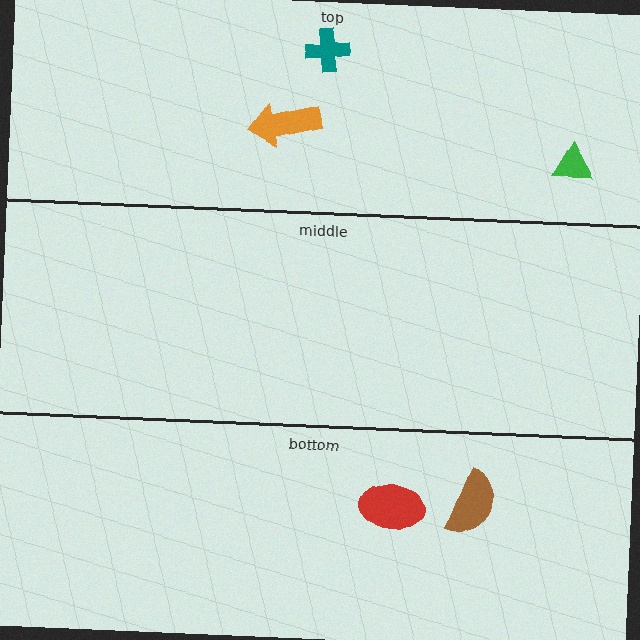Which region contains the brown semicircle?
The bottom region.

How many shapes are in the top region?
3.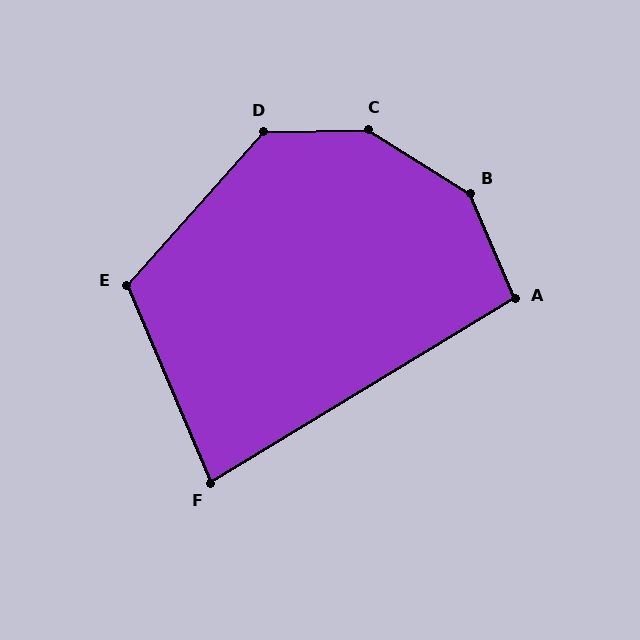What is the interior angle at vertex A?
Approximately 98 degrees (obtuse).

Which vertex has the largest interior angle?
C, at approximately 147 degrees.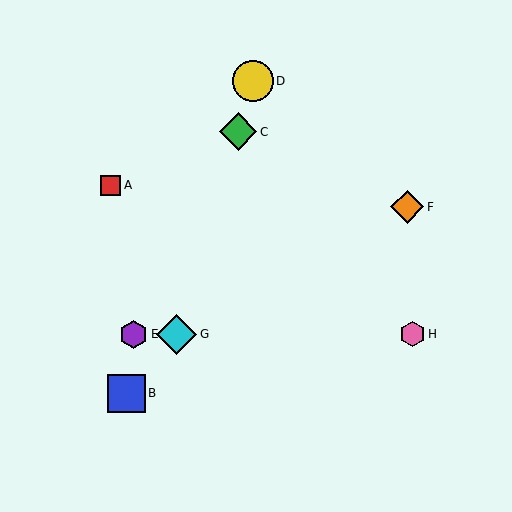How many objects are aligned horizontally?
3 objects (E, G, H) are aligned horizontally.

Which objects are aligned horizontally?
Objects E, G, H are aligned horizontally.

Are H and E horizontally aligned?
Yes, both are at y≈334.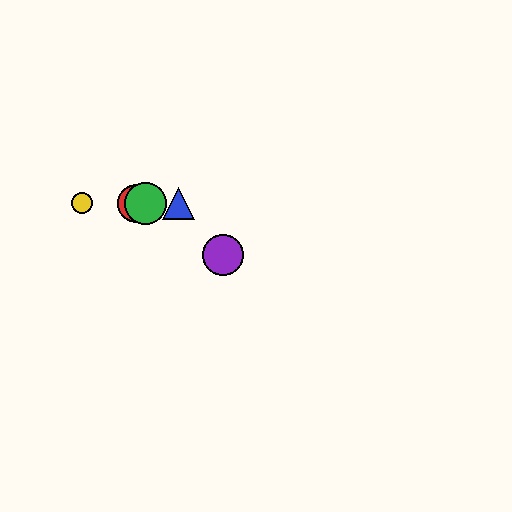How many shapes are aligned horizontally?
4 shapes (the red circle, the blue triangle, the green circle, the yellow circle) are aligned horizontally.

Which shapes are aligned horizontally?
The red circle, the blue triangle, the green circle, the yellow circle are aligned horizontally.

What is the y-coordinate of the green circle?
The green circle is at y≈203.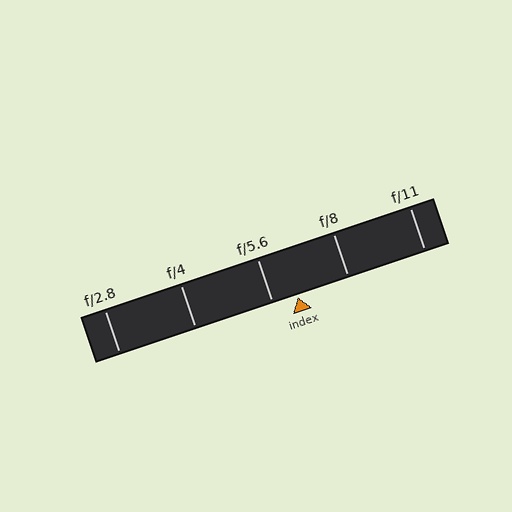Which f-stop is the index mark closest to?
The index mark is closest to f/5.6.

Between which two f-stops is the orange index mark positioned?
The index mark is between f/5.6 and f/8.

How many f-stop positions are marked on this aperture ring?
There are 5 f-stop positions marked.